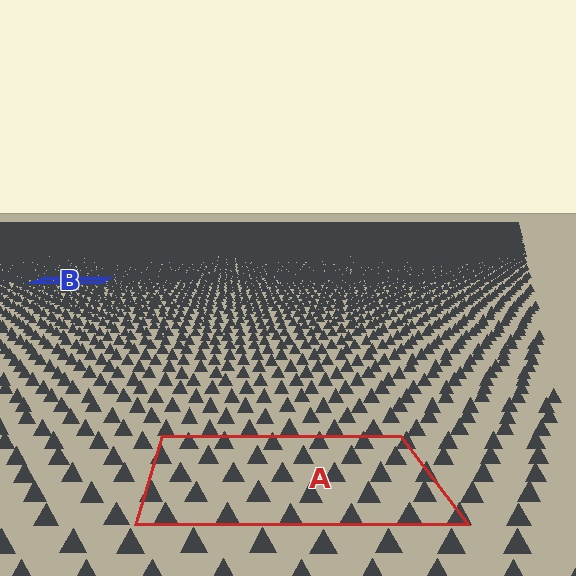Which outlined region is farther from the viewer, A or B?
Region B is farther from the viewer — the texture elements inside it appear smaller and more densely packed.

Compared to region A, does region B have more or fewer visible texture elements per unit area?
Region B has more texture elements per unit area — they are packed more densely because it is farther away.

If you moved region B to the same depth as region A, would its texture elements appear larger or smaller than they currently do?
They would appear larger. At a closer depth, the same texture elements are projected at a bigger on-screen size.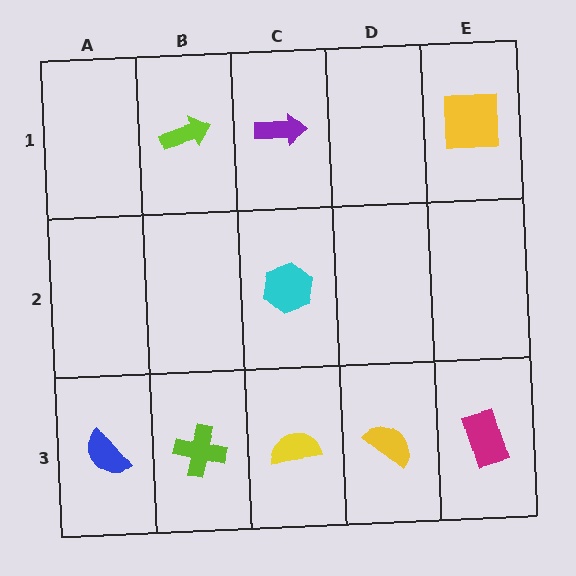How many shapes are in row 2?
1 shape.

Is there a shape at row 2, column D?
No, that cell is empty.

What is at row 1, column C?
A purple arrow.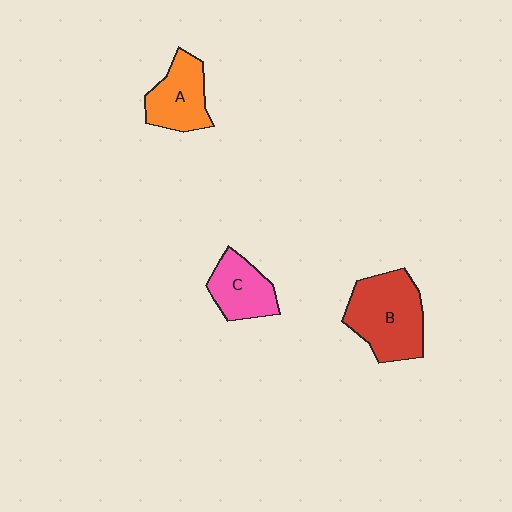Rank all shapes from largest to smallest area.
From largest to smallest: B (red), A (orange), C (pink).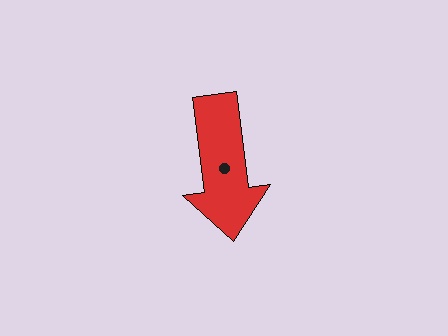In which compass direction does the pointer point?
South.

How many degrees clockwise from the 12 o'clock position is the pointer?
Approximately 173 degrees.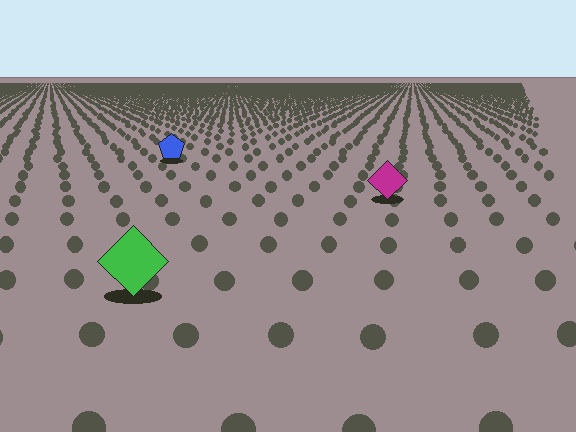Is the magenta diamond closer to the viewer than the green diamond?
No. The green diamond is closer — you can tell from the texture gradient: the ground texture is coarser near it.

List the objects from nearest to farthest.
From nearest to farthest: the green diamond, the magenta diamond, the blue pentagon.